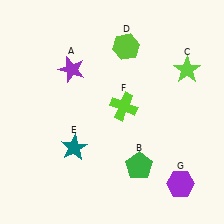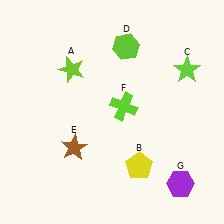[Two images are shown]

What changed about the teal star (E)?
In Image 1, E is teal. In Image 2, it changed to brown.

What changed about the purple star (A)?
In Image 1, A is purple. In Image 2, it changed to lime.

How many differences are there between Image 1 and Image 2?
There are 3 differences between the two images.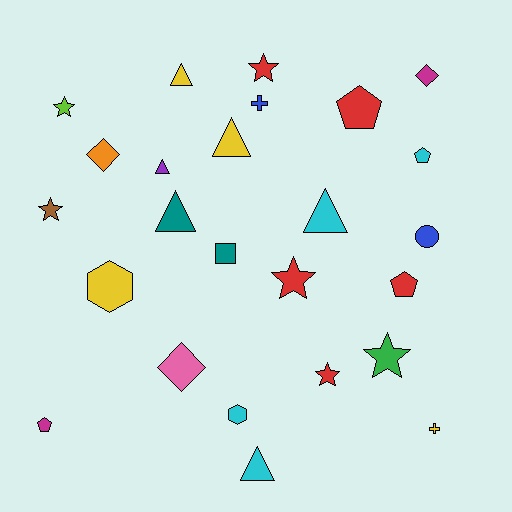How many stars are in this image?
There are 6 stars.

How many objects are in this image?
There are 25 objects.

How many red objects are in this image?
There are 5 red objects.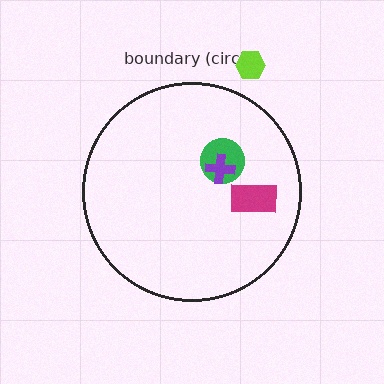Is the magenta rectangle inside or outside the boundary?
Inside.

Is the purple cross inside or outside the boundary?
Inside.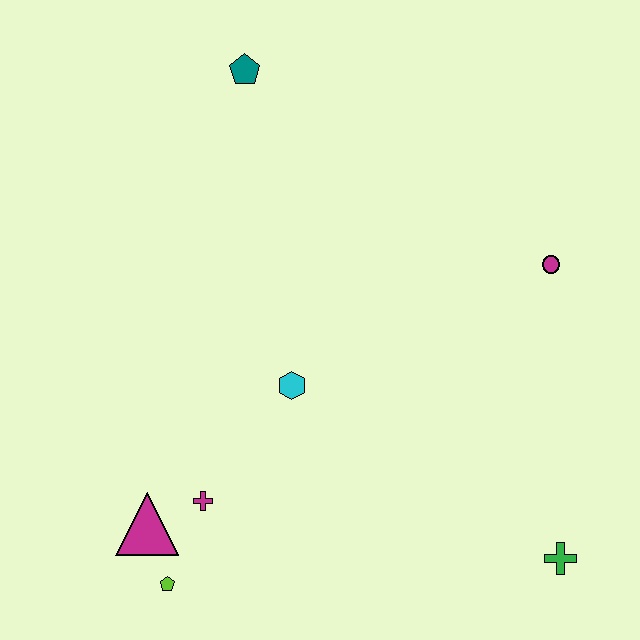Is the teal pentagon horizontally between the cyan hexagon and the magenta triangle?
Yes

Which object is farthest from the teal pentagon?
The green cross is farthest from the teal pentagon.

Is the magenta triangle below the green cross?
No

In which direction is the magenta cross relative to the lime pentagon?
The magenta cross is above the lime pentagon.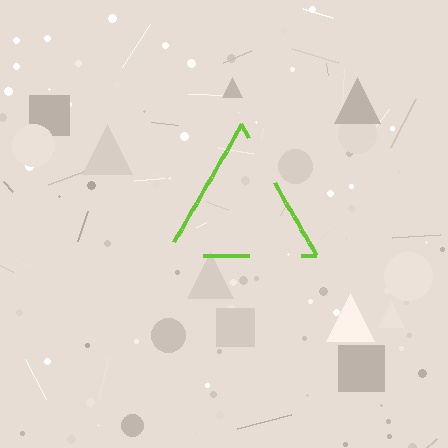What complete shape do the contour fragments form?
The contour fragments form a triangle.